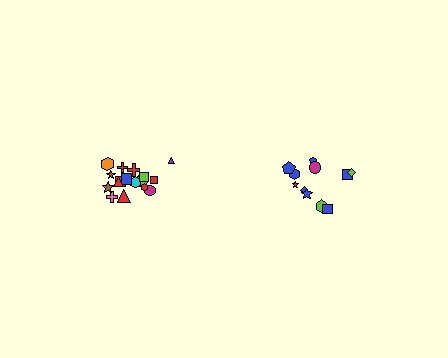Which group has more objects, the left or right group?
The left group.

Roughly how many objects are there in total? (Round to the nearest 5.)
Roughly 30 objects in total.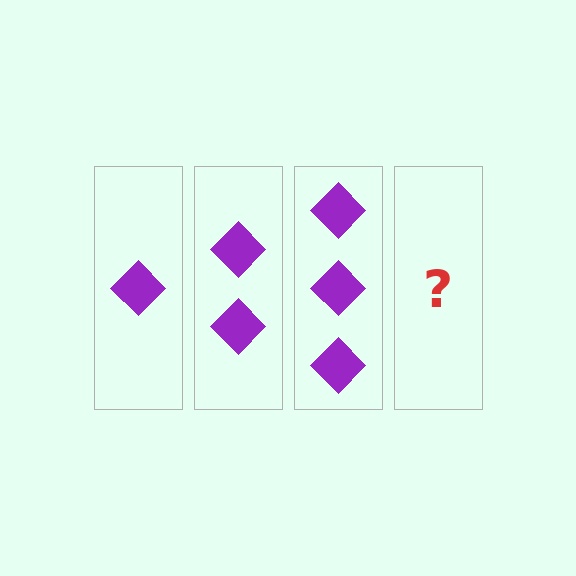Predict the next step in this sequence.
The next step is 4 diamonds.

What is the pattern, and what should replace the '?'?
The pattern is that each step adds one more diamond. The '?' should be 4 diamonds.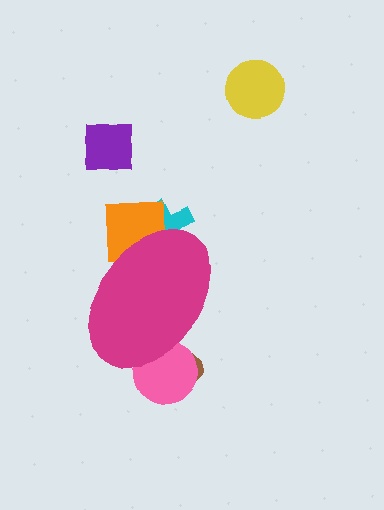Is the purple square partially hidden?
No, the purple square is fully visible.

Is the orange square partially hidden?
Yes, the orange square is partially hidden behind the magenta ellipse.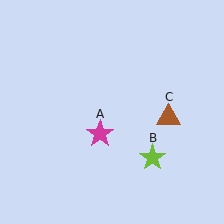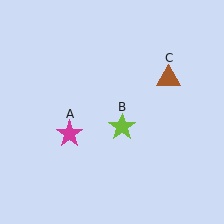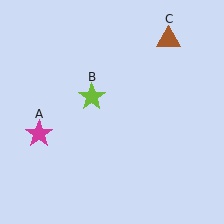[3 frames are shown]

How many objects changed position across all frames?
3 objects changed position: magenta star (object A), lime star (object B), brown triangle (object C).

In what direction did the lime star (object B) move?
The lime star (object B) moved up and to the left.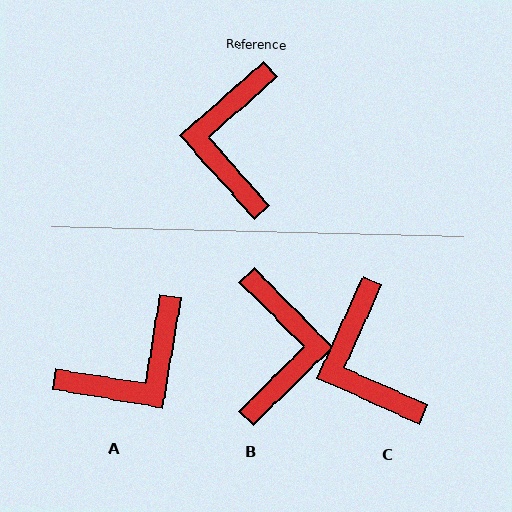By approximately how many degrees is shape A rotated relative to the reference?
Approximately 129 degrees counter-clockwise.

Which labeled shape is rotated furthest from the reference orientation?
B, about 177 degrees away.